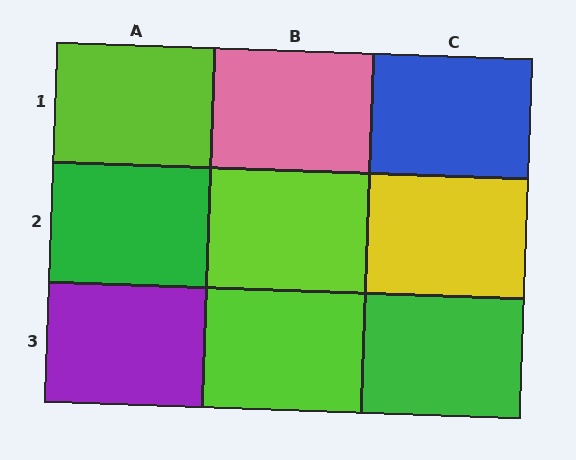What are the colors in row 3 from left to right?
Purple, lime, green.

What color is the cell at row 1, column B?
Pink.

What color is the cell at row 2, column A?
Green.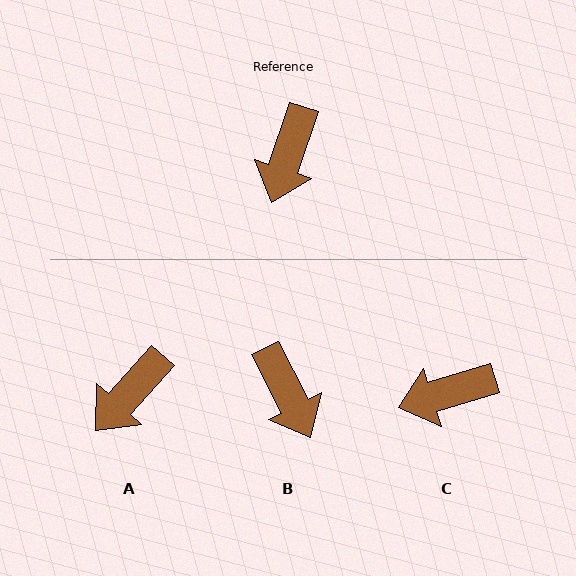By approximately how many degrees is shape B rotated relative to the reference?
Approximately 46 degrees counter-clockwise.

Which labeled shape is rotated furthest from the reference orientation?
C, about 54 degrees away.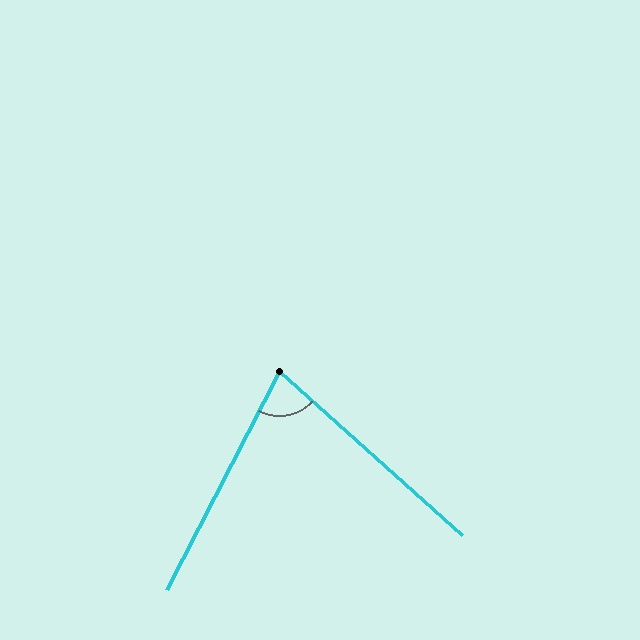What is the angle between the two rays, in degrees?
Approximately 75 degrees.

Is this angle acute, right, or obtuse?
It is acute.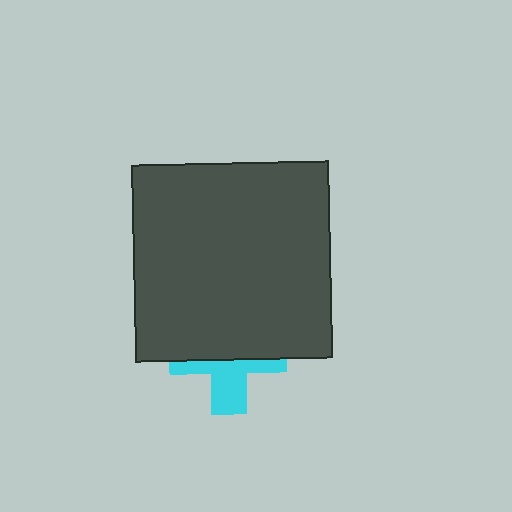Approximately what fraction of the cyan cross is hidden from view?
Roughly 57% of the cyan cross is hidden behind the dark gray square.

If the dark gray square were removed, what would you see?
You would see the complete cyan cross.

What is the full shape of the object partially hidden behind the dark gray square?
The partially hidden object is a cyan cross.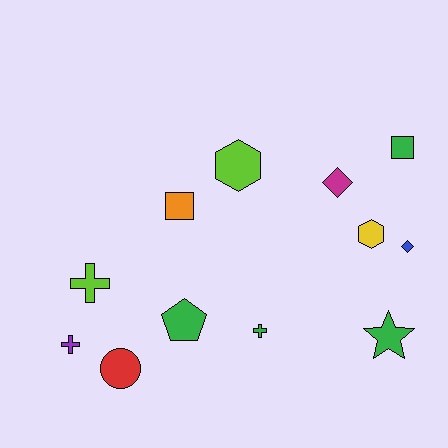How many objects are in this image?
There are 12 objects.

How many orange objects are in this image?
There is 1 orange object.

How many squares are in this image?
There are 2 squares.